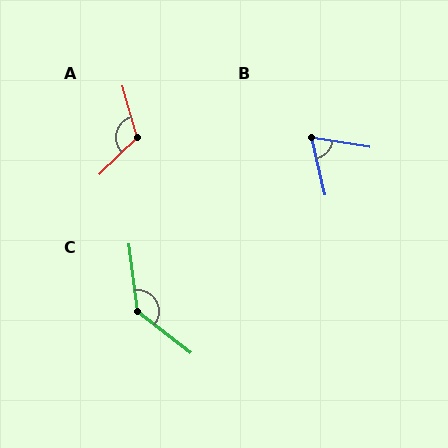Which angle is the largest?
C, at approximately 135 degrees.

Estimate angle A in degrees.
Approximately 119 degrees.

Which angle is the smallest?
B, at approximately 68 degrees.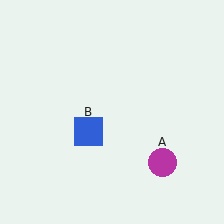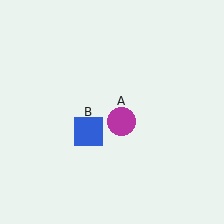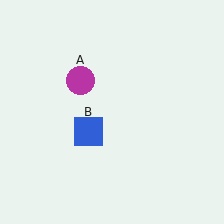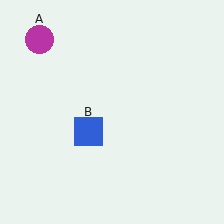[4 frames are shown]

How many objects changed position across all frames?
1 object changed position: magenta circle (object A).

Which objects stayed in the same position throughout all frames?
Blue square (object B) remained stationary.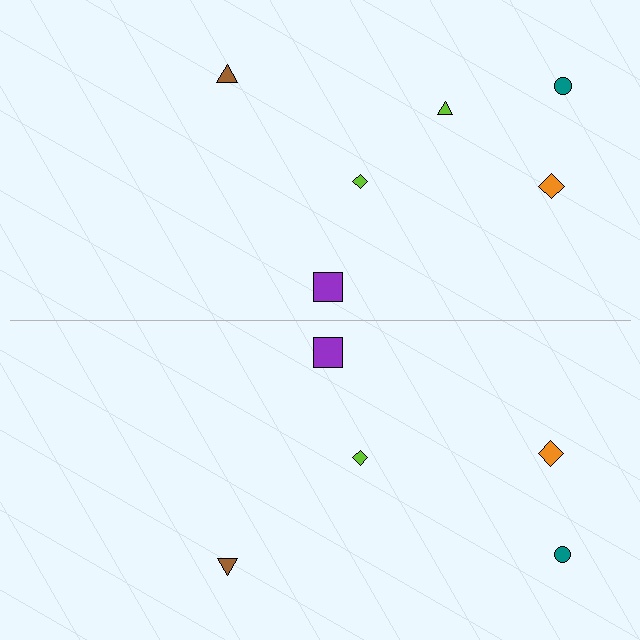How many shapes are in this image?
There are 11 shapes in this image.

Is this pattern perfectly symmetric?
No, the pattern is not perfectly symmetric. A lime triangle is missing from the bottom side.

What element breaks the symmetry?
A lime triangle is missing from the bottom side.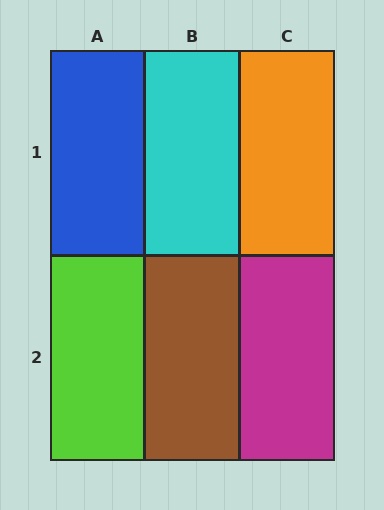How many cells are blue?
1 cell is blue.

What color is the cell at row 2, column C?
Magenta.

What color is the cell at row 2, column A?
Lime.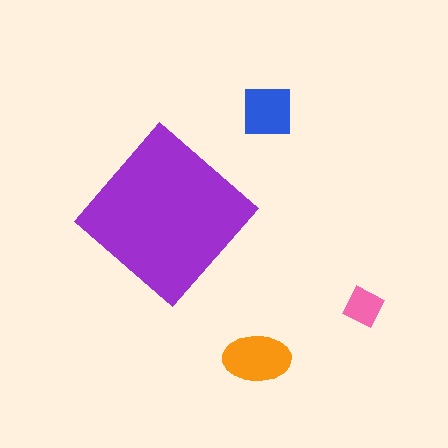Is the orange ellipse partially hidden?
No, the orange ellipse is fully visible.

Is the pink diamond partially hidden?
No, the pink diamond is fully visible.